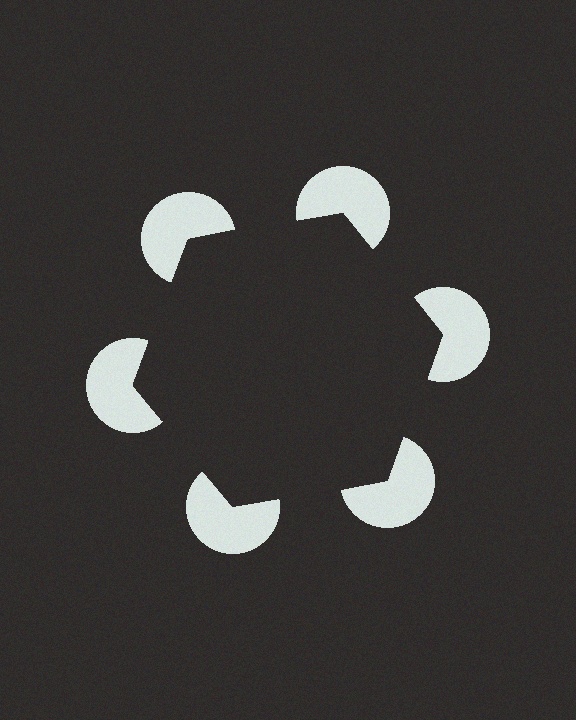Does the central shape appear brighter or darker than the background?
It typically appears slightly darker than the background, even though no actual brightness change is drawn.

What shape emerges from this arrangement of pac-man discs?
An illusory hexagon — its edges are inferred from the aligned wedge cuts in the pac-man discs, not physically drawn.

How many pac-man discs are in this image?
There are 6 — one at each vertex of the illusory hexagon.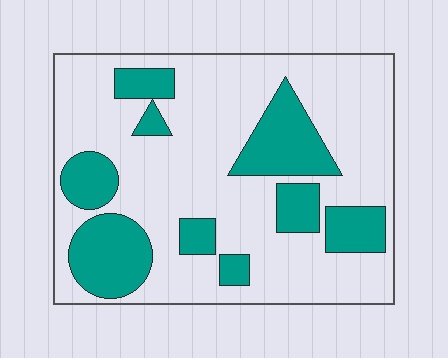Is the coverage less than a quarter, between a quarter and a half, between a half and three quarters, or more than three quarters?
Between a quarter and a half.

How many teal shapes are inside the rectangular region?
9.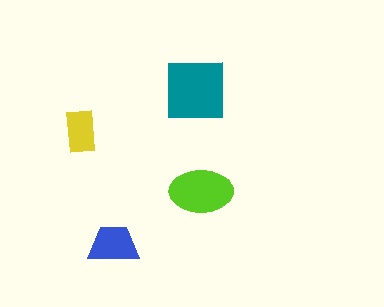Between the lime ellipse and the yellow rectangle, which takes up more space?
The lime ellipse.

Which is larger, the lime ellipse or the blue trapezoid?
The lime ellipse.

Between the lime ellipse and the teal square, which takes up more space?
The teal square.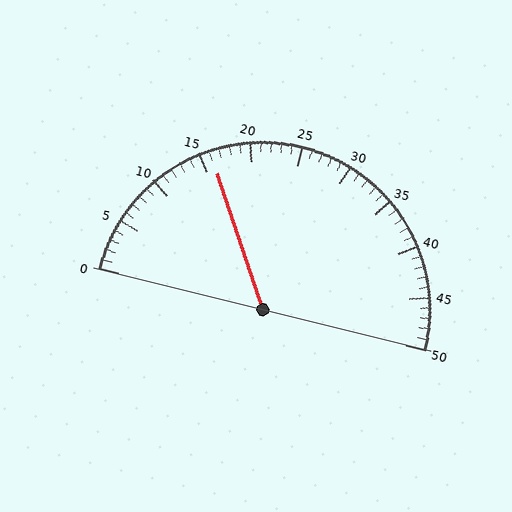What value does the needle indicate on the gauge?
The needle indicates approximately 16.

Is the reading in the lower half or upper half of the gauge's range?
The reading is in the lower half of the range (0 to 50).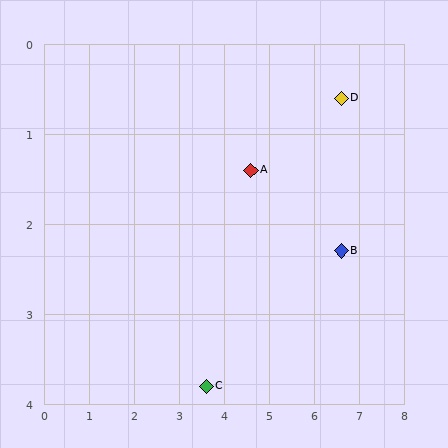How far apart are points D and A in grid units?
Points D and A are about 2.2 grid units apart.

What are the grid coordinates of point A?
Point A is at approximately (4.6, 1.4).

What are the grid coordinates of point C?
Point C is at approximately (3.6, 3.8).